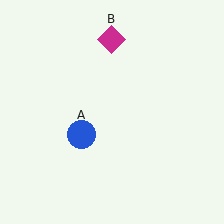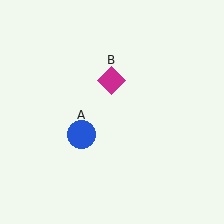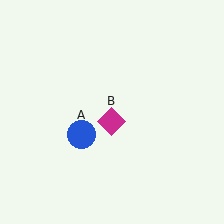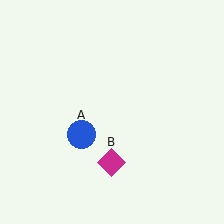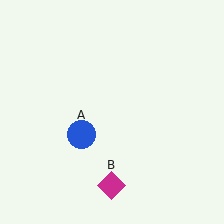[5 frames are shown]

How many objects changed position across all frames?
1 object changed position: magenta diamond (object B).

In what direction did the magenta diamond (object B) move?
The magenta diamond (object B) moved down.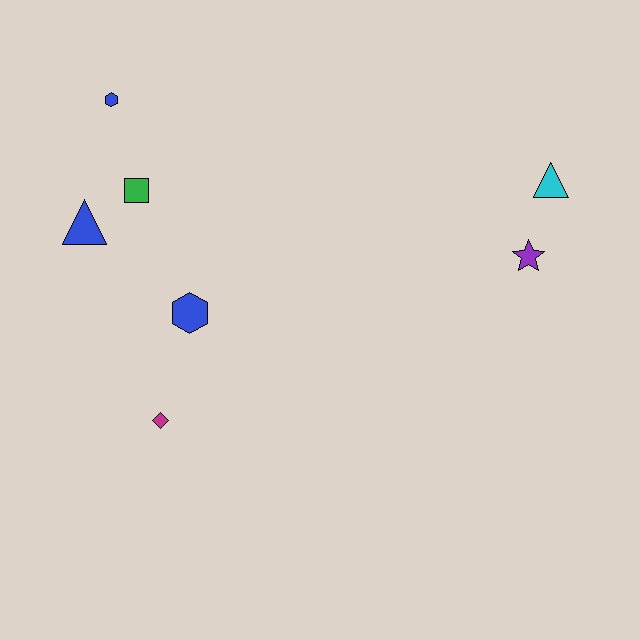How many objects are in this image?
There are 7 objects.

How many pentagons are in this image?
There are no pentagons.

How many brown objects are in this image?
There are no brown objects.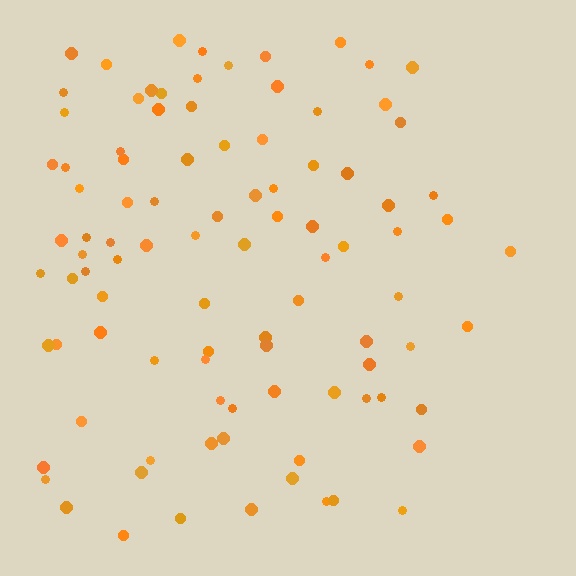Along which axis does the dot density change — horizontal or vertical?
Horizontal.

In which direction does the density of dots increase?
From right to left, with the left side densest.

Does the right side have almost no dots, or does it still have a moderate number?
Still a moderate number, just noticeably fewer than the left.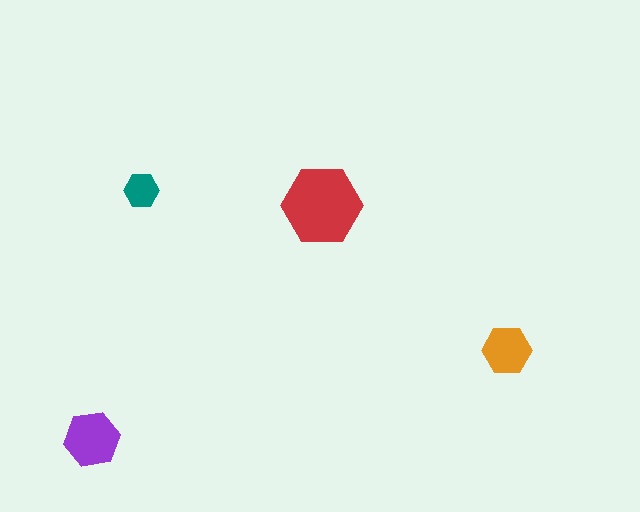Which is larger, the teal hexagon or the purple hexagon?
The purple one.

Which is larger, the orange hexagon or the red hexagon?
The red one.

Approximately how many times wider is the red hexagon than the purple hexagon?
About 1.5 times wider.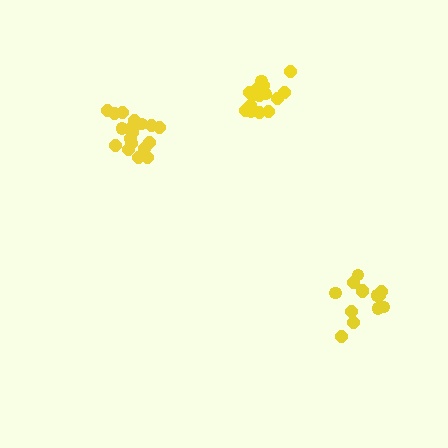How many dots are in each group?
Group 1: 16 dots, Group 2: 19 dots, Group 3: 13 dots (48 total).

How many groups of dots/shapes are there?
There are 3 groups.